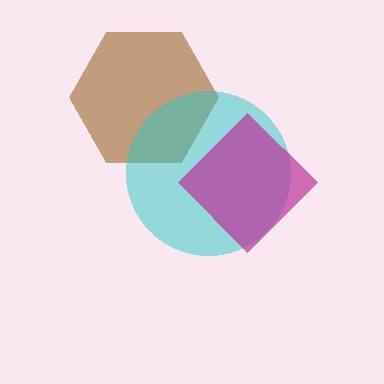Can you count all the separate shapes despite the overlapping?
Yes, there are 3 separate shapes.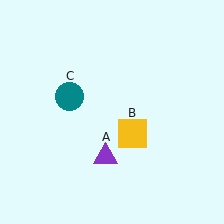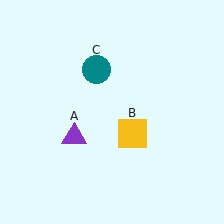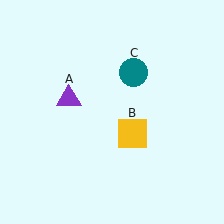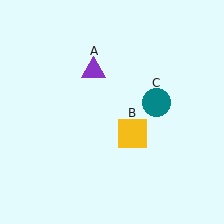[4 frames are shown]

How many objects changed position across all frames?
2 objects changed position: purple triangle (object A), teal circle (object C).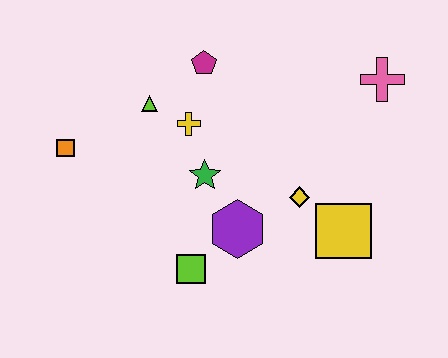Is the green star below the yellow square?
No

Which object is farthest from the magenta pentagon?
The yellow square is farthest from the magenta pentagon.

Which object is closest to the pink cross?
The yellow diamond is closest to the pink cross.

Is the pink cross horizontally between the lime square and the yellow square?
No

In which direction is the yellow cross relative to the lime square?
The yellow cross is above the lime square.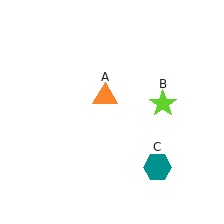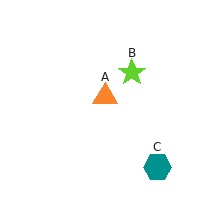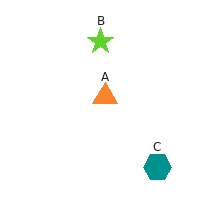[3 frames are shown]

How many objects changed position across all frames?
1 object changed position: lime star (object B).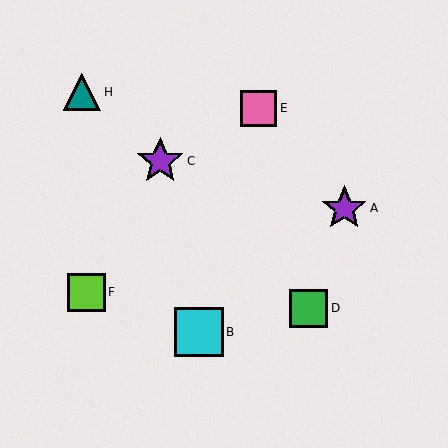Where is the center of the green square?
The center of the green square is at (308, 308).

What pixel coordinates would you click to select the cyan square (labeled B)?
Click at (199, 332) to select the cyan square B.